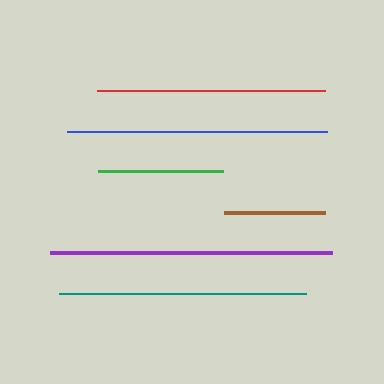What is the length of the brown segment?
The brown segment is approximately 101 pixels long.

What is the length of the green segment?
The green segment is approximately 125 pixels long.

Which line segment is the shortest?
The brown line is the shortest at approximately 101 pixels.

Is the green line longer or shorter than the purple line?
The purple line is longer than the green line.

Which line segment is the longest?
The purple line is the longest at approximately 282 pixels.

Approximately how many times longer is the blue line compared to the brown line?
The blue line is approximately 2.6 times the length of the brown line.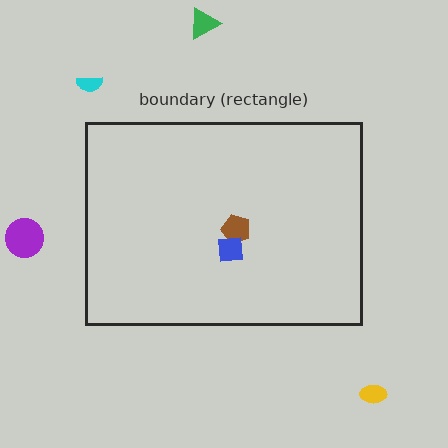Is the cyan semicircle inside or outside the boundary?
Outside.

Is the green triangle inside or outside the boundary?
Outside.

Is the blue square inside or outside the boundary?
Inside.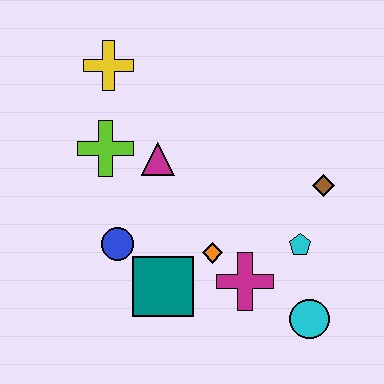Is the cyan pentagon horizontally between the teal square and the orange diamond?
No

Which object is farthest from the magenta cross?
The yellow cross is farthest from the magenta cross.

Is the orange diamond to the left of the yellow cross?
No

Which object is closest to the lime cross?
The magenta triangle is closest to the lime cross.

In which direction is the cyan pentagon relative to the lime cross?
The cyan pentagon is to the right of the lime cross.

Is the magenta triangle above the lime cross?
No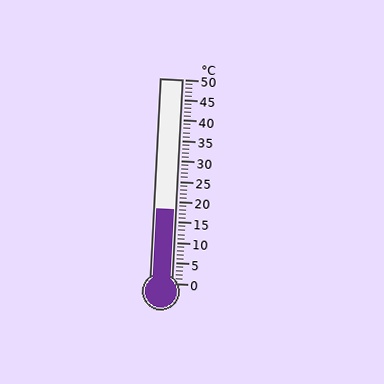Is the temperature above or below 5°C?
The temperature is above 5°C.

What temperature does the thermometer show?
The thermometer shows approximately 18°C.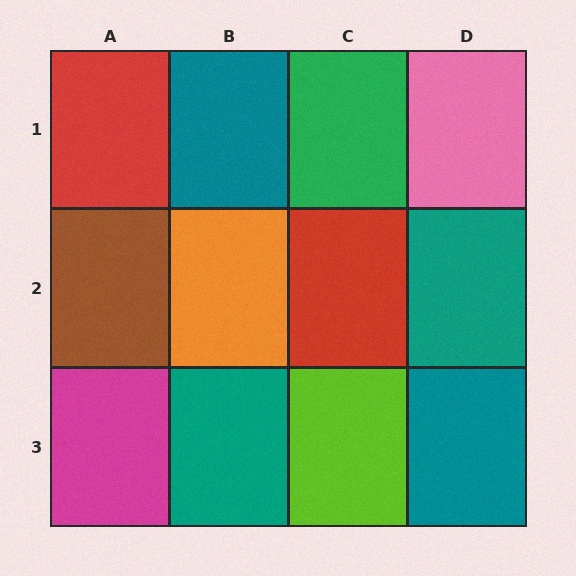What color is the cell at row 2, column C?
Red.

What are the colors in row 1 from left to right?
Red, teal, green, pink.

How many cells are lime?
1 cell is lime.